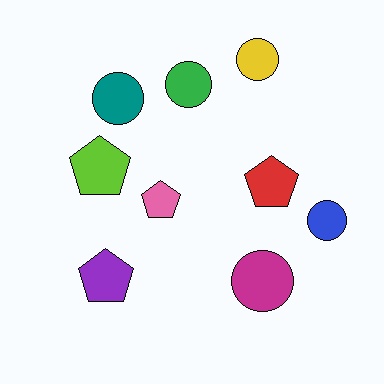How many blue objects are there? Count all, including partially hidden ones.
There is 1 blue object.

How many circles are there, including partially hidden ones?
There are 5 circles.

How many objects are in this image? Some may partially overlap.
There are 9 objects.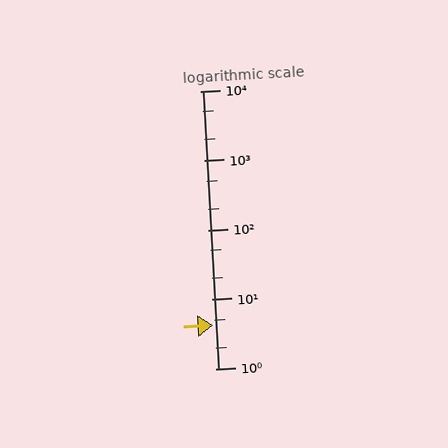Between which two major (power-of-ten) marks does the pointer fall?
The pointer is between 1 and 10.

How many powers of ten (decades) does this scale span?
The scale spans 4 decades, from 1 to 10000.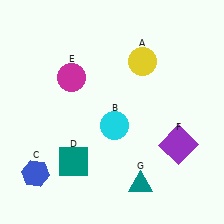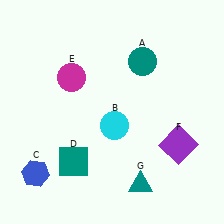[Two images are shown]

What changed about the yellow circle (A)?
In Image 1, A is yellow. In Image 2, it changed to teal.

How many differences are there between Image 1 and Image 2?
There is 1 difference between the two images.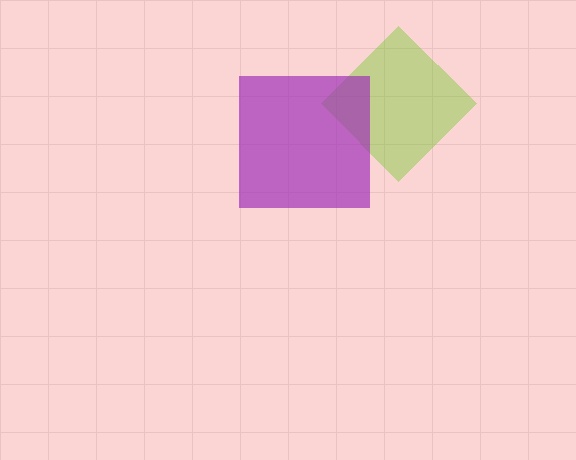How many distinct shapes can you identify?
There are 2 distinct shapes: a lime diamond, a purple square.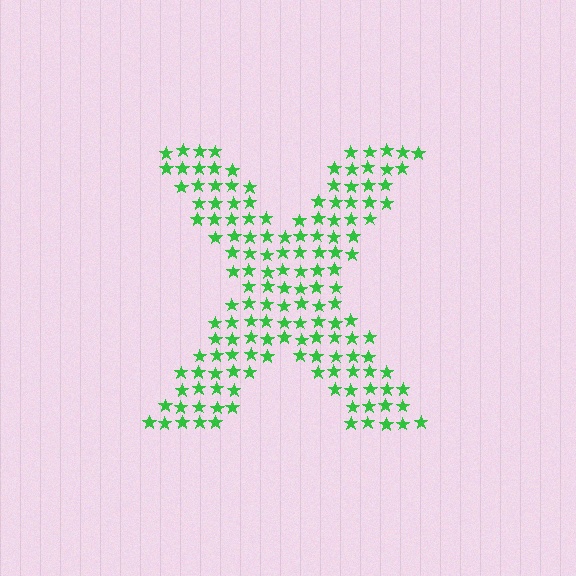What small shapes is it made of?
It is made of small stars.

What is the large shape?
The large shape is the letter X.